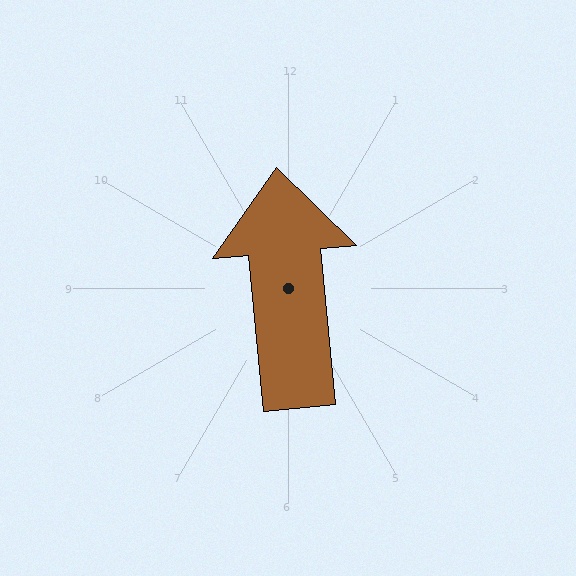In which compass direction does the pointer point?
North.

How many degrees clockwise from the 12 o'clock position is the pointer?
Approximately 355 degrees.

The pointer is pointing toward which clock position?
Roughly 12 o'clock.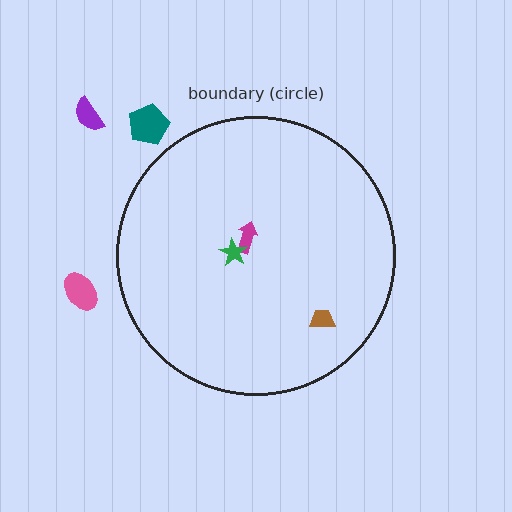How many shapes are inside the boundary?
3 inside, 3 outside.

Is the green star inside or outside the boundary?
Inside.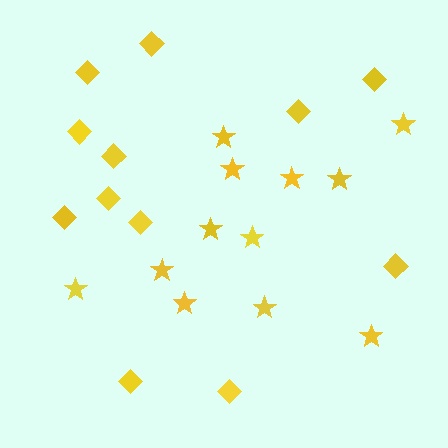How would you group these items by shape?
There are 2 groups: one group of diamonds (12) and one group of stars (12).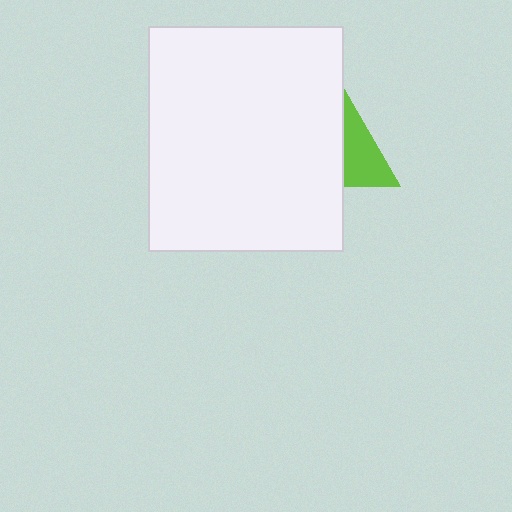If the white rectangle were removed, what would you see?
You would see the complete lime triangle.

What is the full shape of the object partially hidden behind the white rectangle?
The partially hidden object is a lime triangle.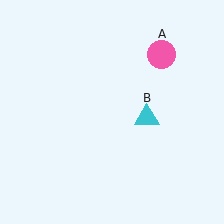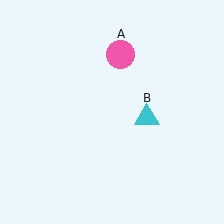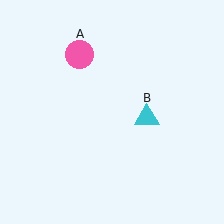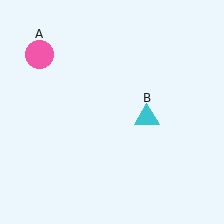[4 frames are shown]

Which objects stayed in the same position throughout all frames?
Cyan triangle (object B) remained stationary.